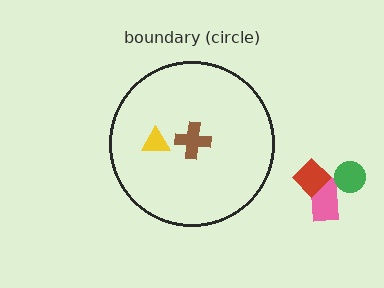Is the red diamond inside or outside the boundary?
Outside.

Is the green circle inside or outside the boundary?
Outside.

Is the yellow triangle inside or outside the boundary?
Inside.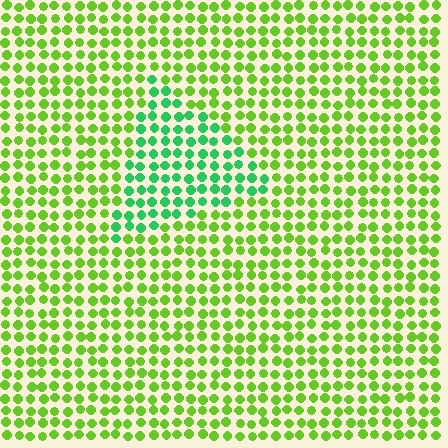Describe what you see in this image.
The image is filled with small lime elements in a uniform arrangement. A triangle-shaped region is visible where the elements are tinted to a slightly different hue, forming a subtle color boundary.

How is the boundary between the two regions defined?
The boundary is defined purely by a slight shift in hue (about 43 degrees). Spacing, size, and orientation are identical on both sides.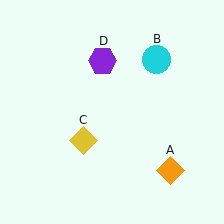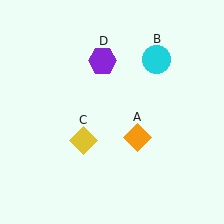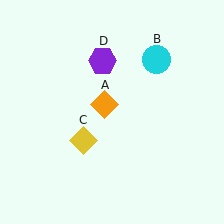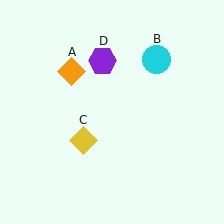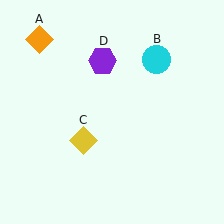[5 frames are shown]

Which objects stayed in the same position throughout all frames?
Cyan circle (object B) and yellow diamond (object C) and purple hexagon (object D) remained stationary.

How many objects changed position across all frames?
1 object changed position: orange diamond (object A).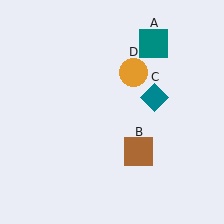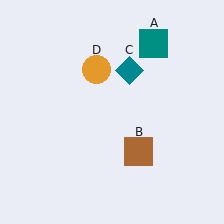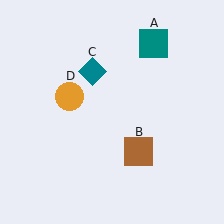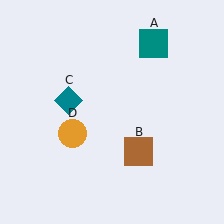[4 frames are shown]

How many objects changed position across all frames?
2 objects changed position: teal diamond (object C), orange circle (object D).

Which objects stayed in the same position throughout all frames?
Teal square (object A) and brown square (object B) remained stationary.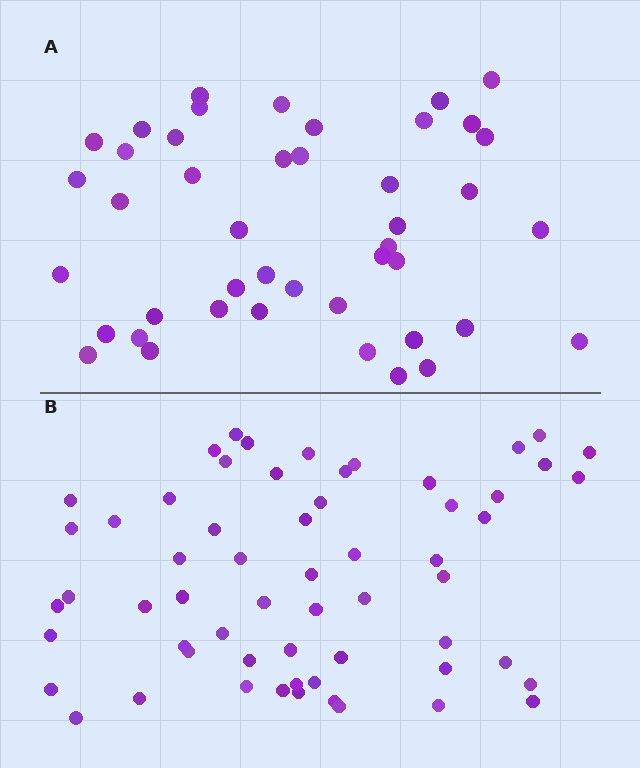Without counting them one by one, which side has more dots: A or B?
Region B (the bottom region) has more dots.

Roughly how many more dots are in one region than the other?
Region B has approximately 15 more dots than region A.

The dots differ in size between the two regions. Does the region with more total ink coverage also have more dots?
No. Region A has more total ink coverage because its dots are larger, but region B actually contains more individual dots. Total area can be misleading — the number of items is what matters here.